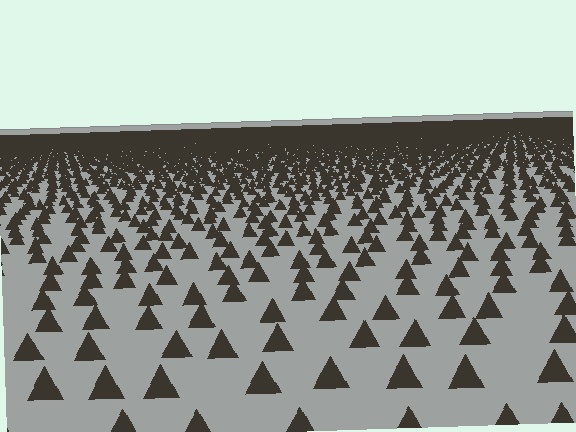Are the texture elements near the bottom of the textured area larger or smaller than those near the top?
Larger. Near the bottom, elements are closer to the viewer and appear at a bigger on-screen size.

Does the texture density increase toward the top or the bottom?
Density increases toward the top.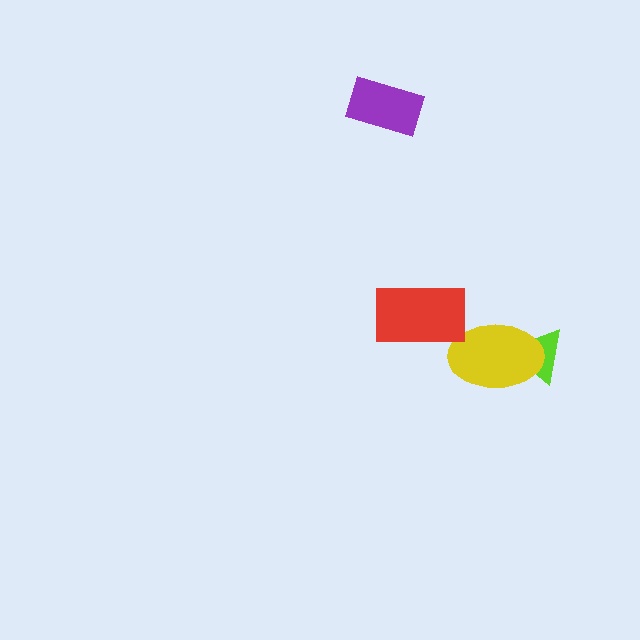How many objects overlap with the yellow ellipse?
1 object overlaps with the yellow ellipse.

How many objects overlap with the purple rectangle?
0 objects overlap with the purple rectangle.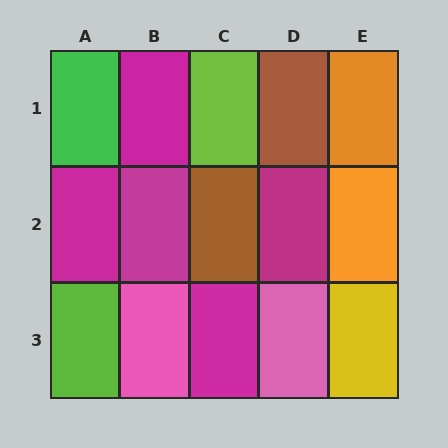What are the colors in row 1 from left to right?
Green, magenta, lime, brown, orange.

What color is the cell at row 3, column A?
Lime.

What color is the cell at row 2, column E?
Orange.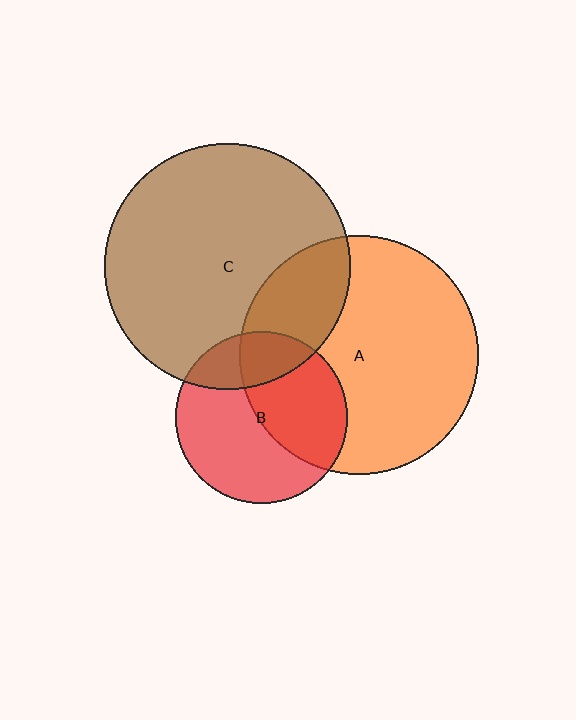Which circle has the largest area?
Circle C (brown).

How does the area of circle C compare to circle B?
Approximately 2.1 times.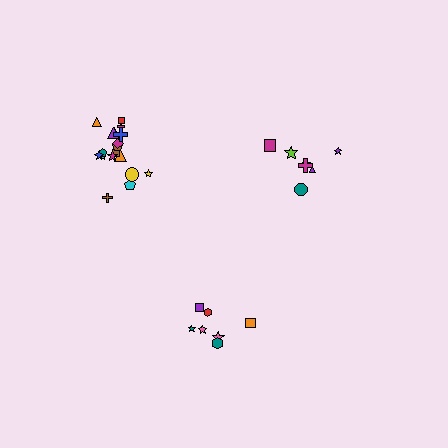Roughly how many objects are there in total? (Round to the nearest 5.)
Roughly 30 objects in total.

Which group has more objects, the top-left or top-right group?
The top-left group.